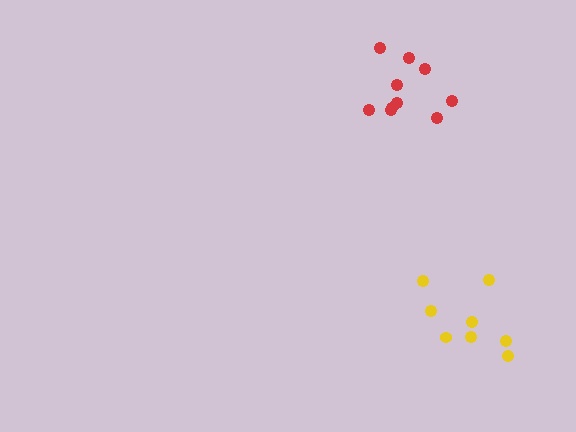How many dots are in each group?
Group 1: 8 dots, Group 2: 10 dots (18 total).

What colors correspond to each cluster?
The clusters are colored: yellow, red.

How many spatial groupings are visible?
There are 2 spatial groupings.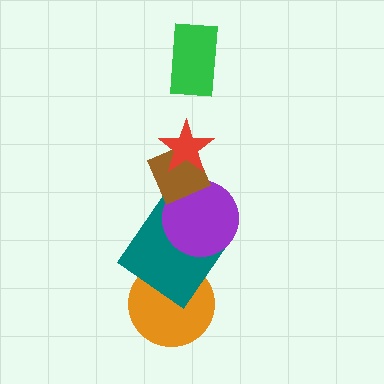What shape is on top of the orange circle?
The teal diamond is on top of the orange circle.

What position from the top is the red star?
The red star is 2nd from the top.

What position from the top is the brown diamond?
The brown diamond is 3rd from the top.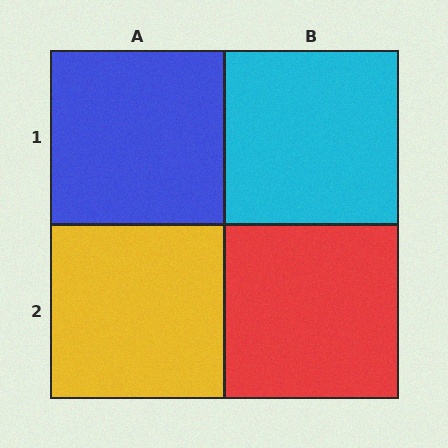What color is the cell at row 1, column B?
Cyan.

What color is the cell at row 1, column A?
Blue.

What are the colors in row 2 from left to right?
Yellow, red.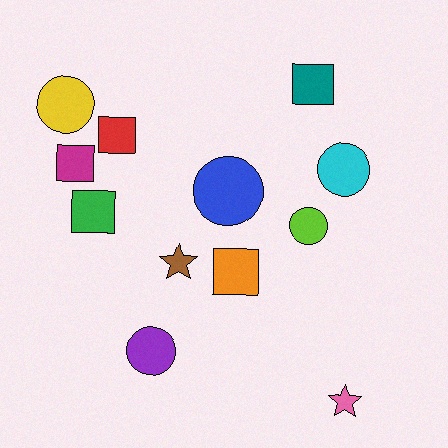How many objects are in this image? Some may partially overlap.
There are 12 objects.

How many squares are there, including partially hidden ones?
There are 5 squares.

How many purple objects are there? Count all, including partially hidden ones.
There is 1 purple object.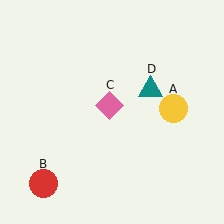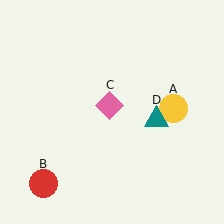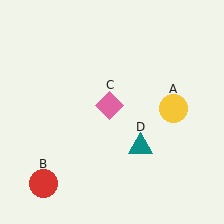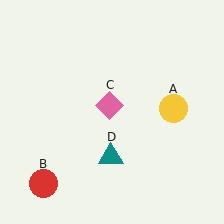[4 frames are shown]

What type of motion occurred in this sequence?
The teal triangle (object D) rotated clockwise around the center of the scene.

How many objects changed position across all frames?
1 object changed position: teal triangle (object D).